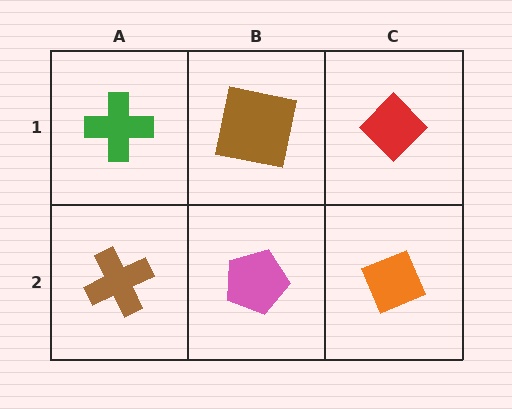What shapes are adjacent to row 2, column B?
A brown square (row 1, column B), a brown cross (row 2, column A), an orange diamond (row 2, column C).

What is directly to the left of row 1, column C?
A brown square.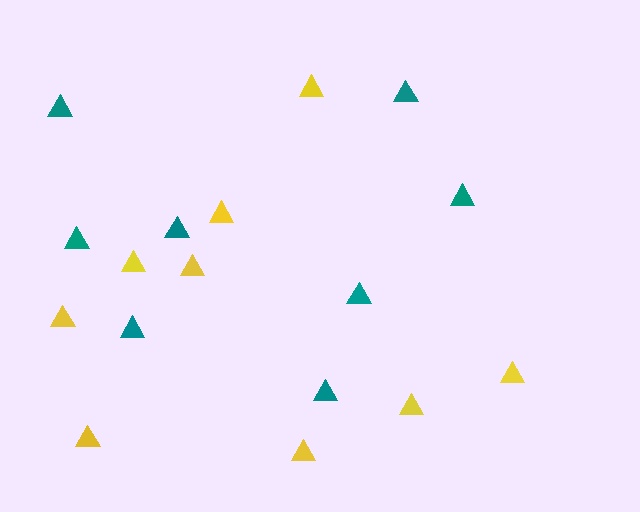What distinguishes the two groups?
There are 2 groups: one group of teal triangles (8) and one group of yellow triangles (9).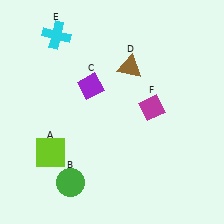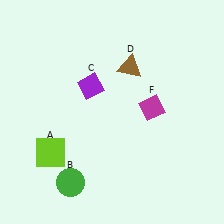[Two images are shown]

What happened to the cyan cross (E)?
The cyan cross (E) was removed in Image 2. It was in the top-left area of Image 1.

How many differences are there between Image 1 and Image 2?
There is 1 difference between the two images.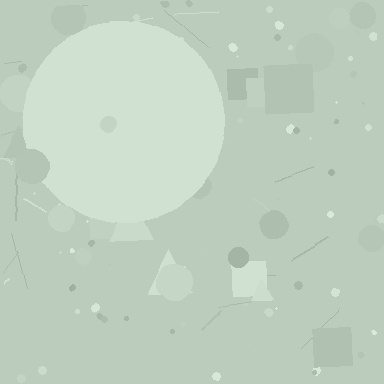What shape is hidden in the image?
A circle is hidden in the image.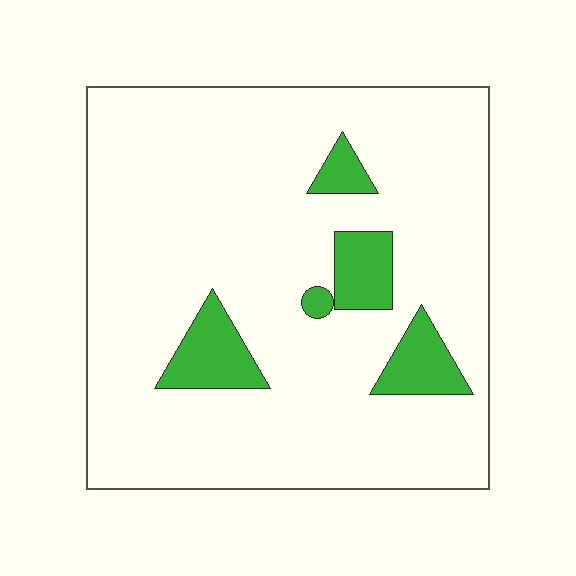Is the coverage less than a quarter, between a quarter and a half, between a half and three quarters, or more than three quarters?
Less than a quarter.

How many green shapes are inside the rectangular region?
5.